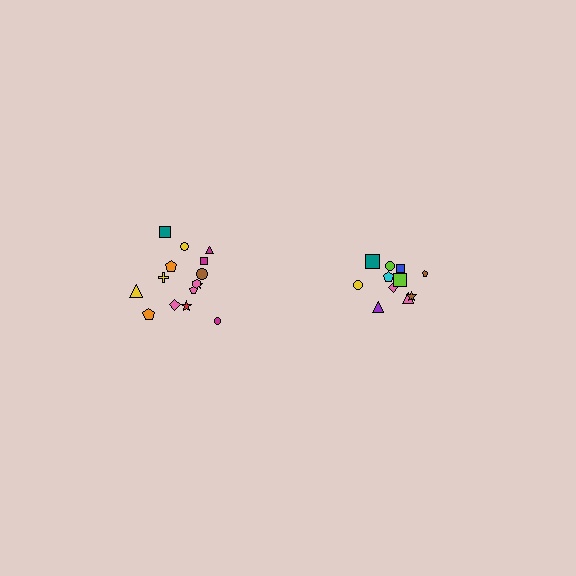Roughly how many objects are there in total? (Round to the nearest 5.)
Roughly 25 objects in total.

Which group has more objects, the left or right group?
The left group.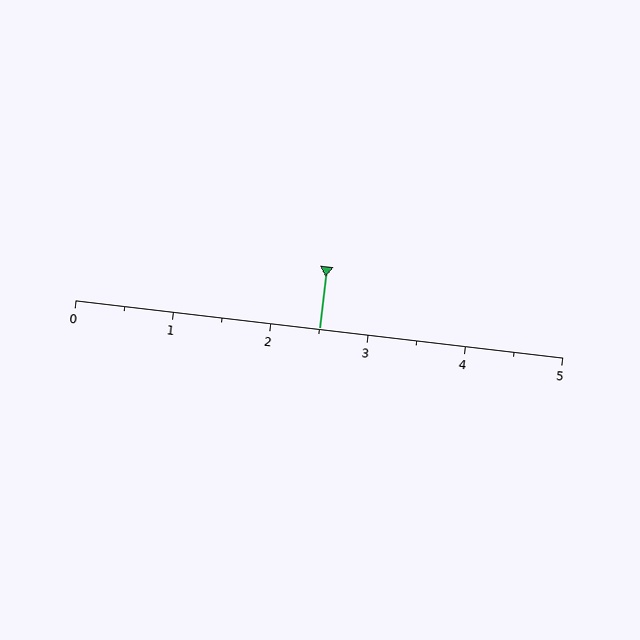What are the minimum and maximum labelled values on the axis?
The axis runs from 0 to 5.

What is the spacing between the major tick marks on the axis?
The major ticks are spaced 1 apart.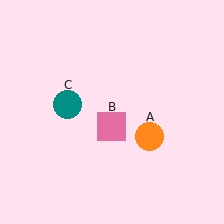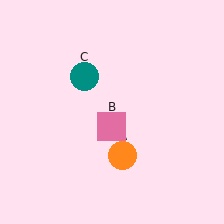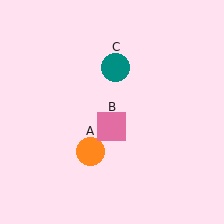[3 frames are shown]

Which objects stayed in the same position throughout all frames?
Pink square (object B) remained stationary.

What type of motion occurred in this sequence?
The orange circle (object A), teal circle (object C) rotated clockwise around the center of the scene.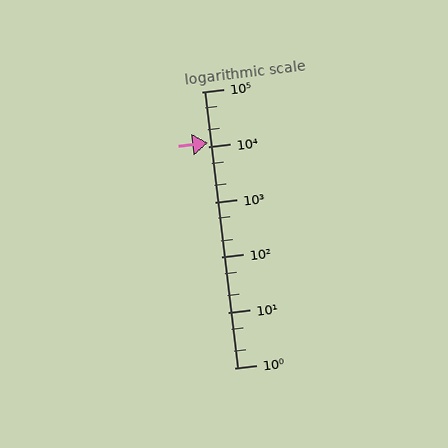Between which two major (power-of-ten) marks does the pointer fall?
The pointer is between 10000 and 100000.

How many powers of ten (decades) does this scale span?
The scale spans 5 decades, from 1 to 100000.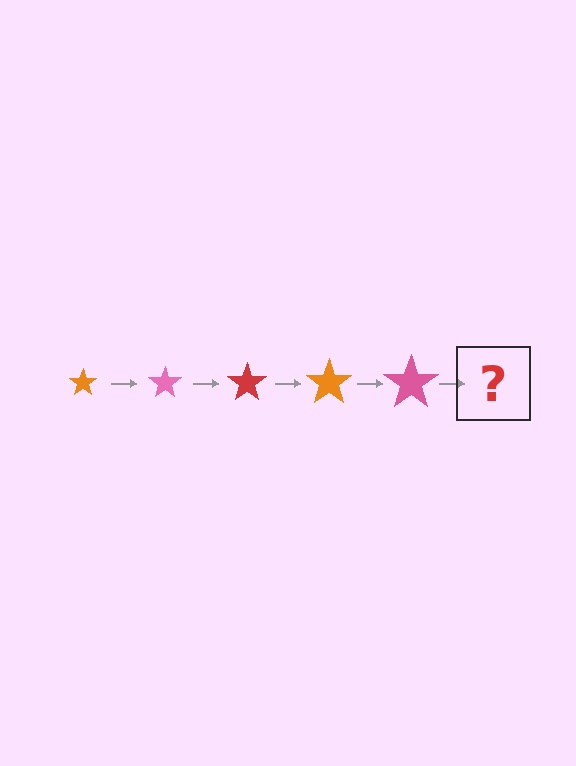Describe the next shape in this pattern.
It should be a red star, larger than the previous one.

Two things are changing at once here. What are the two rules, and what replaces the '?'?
The two rules are that the star grows larger each step and the color cycles through orange, pink, and red. The '?' should be a red star, larger than the previous one.